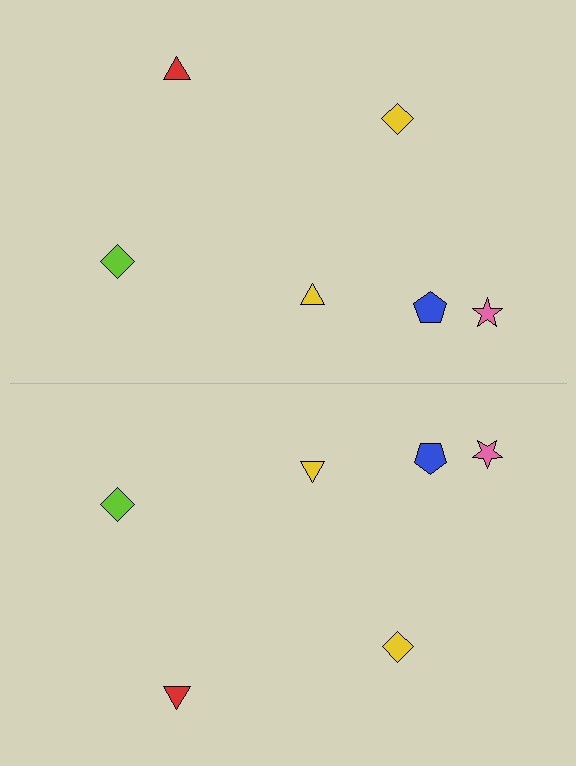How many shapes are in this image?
There are 12 shapes in this image.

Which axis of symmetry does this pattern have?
The pattern has a horizontal axis of symmetry running through the center of the image.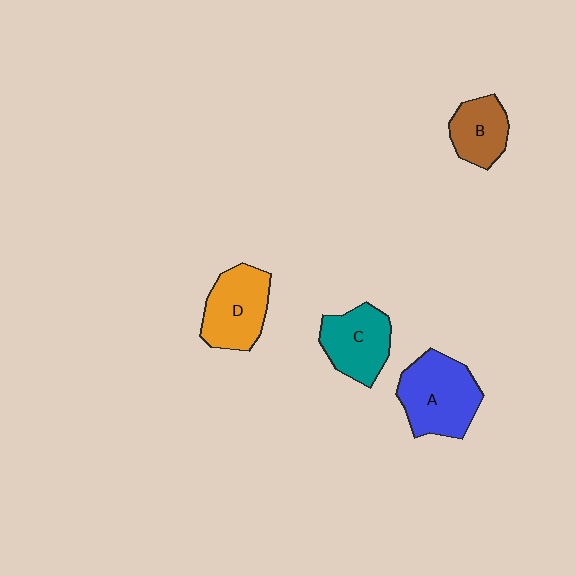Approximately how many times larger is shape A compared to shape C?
Approximately 1.3 times.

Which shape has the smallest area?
Shape B (brown).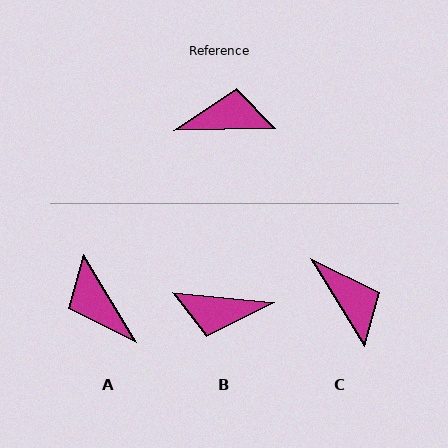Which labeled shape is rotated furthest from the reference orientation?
B, about 173 degrees away.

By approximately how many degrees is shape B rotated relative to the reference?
Approximately 173 degrees counter-clockwise.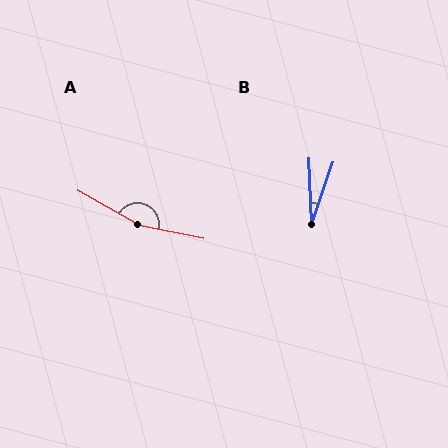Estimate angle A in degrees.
Approximately 162 degrees.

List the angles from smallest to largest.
B (21°), A (162°).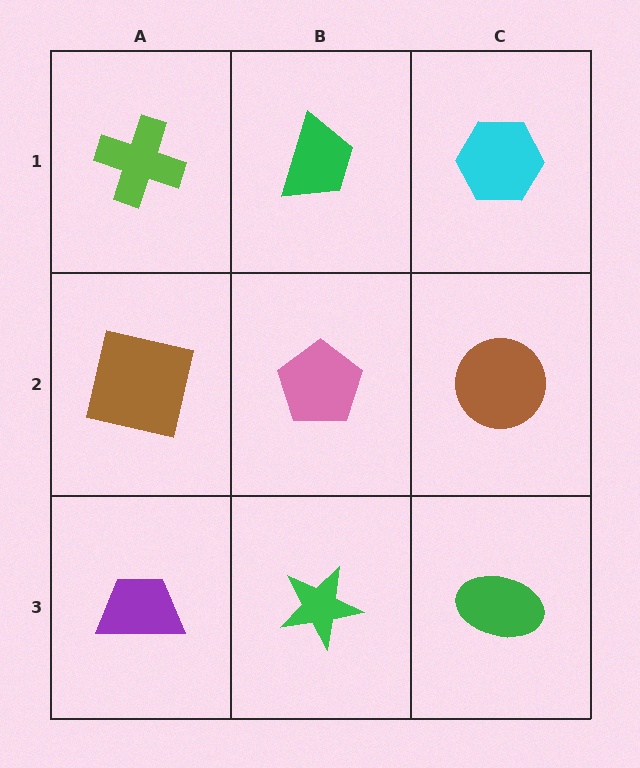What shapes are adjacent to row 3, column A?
A brown square (row 2, column A), a green star (row 3, column B).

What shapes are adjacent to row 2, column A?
A lime cross (row 1, column A), a purple trapezoid (row 3, column A), a pink pentagon (row 2, column B).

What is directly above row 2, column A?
A lime cross.